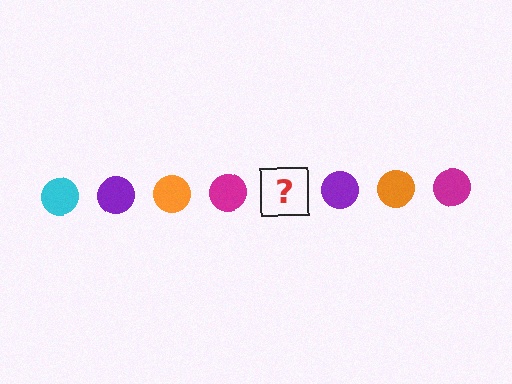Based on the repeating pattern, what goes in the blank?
The blank should be a cyan circle.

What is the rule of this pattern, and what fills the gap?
The rule is that the pattern cycles through cyan, purple, orange, magenta circles. The gap should be filled with a cyan circle.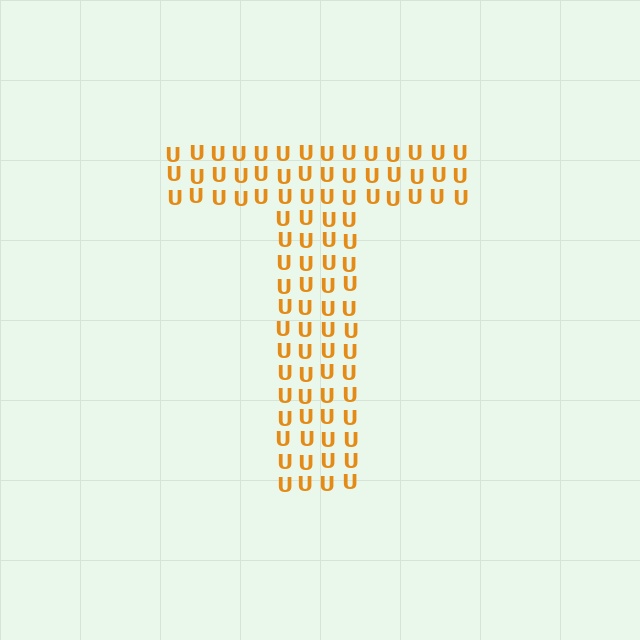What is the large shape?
The large shape is the letter T.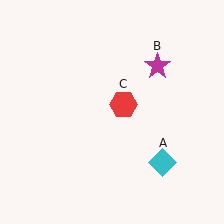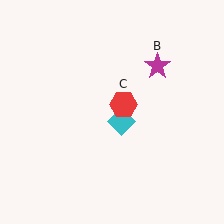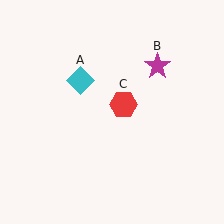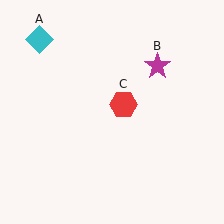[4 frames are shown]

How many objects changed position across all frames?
1 object changed position: cyan diamond (object A).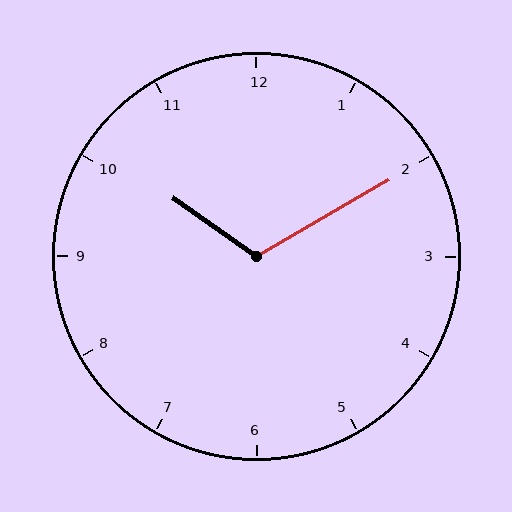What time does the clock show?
10:10.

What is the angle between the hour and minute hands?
Approximately 115 degrees.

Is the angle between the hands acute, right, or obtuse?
It is obtuse.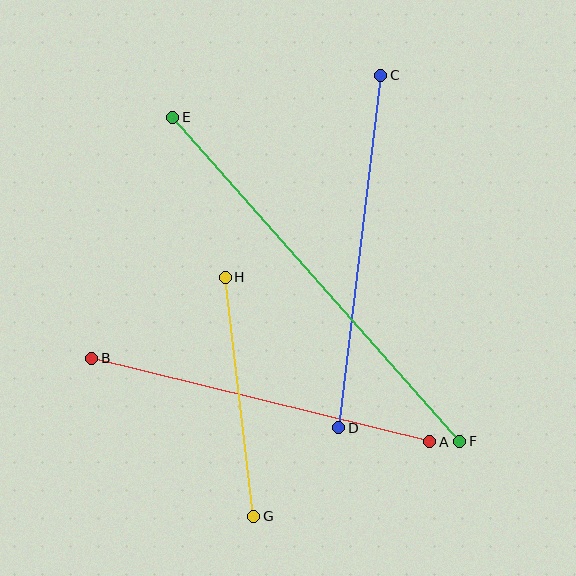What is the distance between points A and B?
The distance is approximately 348 pixels.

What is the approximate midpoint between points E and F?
The midpoint is at approximately (316, 279) pixels.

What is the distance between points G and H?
The distance is approximately 241 pixels.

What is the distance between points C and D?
The distance is approximately 355 pixels.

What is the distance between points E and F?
The distance is approximately 433 pixels.